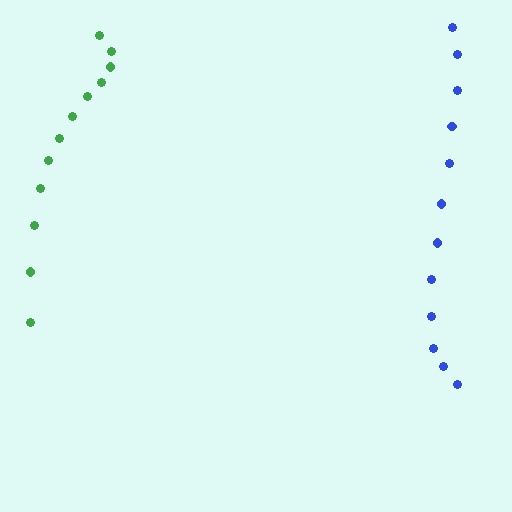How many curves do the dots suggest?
There are 2 distinct paths.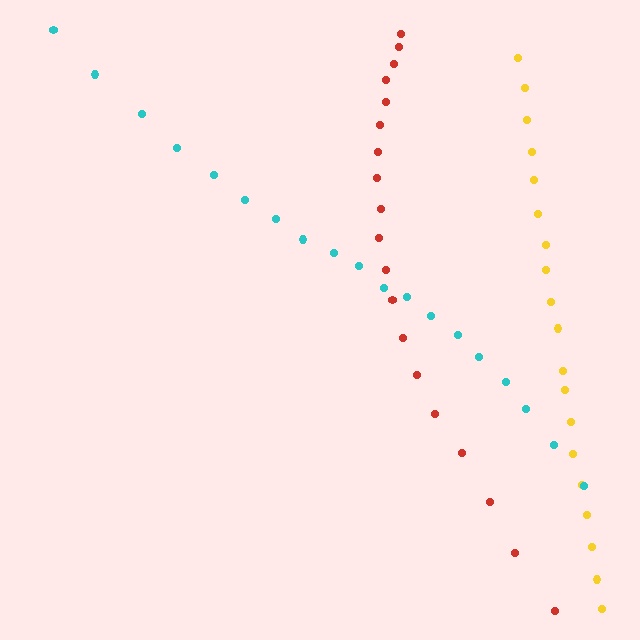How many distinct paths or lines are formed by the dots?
There are 3 distinct paths.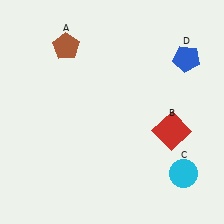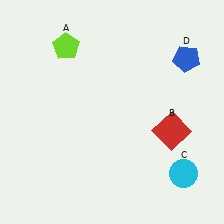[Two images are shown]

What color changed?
The pentagon (A) changed from brown in Image 1 to lime in Image 2.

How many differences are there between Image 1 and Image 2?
There is 1 difference between the two images.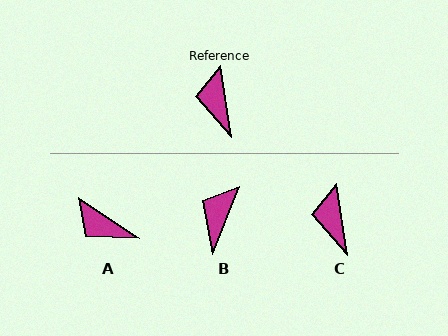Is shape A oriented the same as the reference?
No, it is off by about 47 degrees.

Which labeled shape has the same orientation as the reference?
C.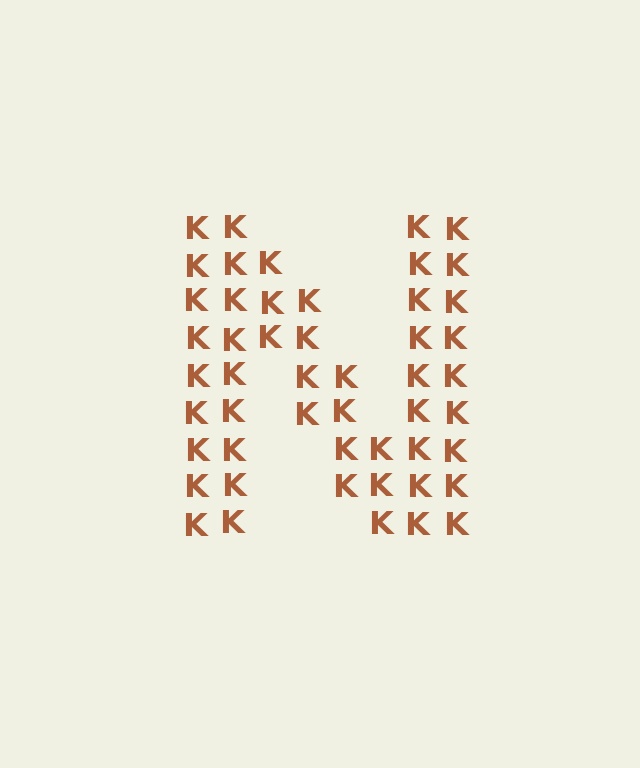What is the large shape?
The large shape is the letter N.